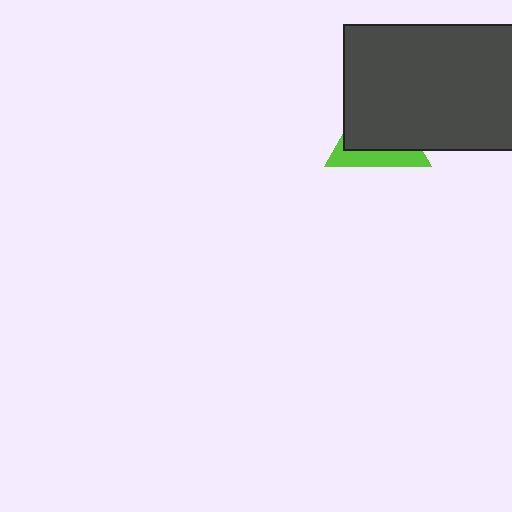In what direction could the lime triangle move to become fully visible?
The lime triangle could move toward the lower-left. That would shift it out from behind the dark gray rectangle entirely.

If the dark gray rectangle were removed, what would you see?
You would see the complete lime triangle.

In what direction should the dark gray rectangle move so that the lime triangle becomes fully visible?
The dark gray rectangle should move toward the upper-right. That is the shortest direction to clear the overlap and leave the lime triangle fully visible.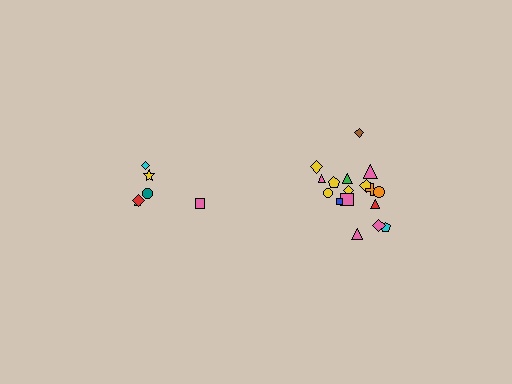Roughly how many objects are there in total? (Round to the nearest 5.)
Roughly 25 objects in total.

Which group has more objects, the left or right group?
The right group.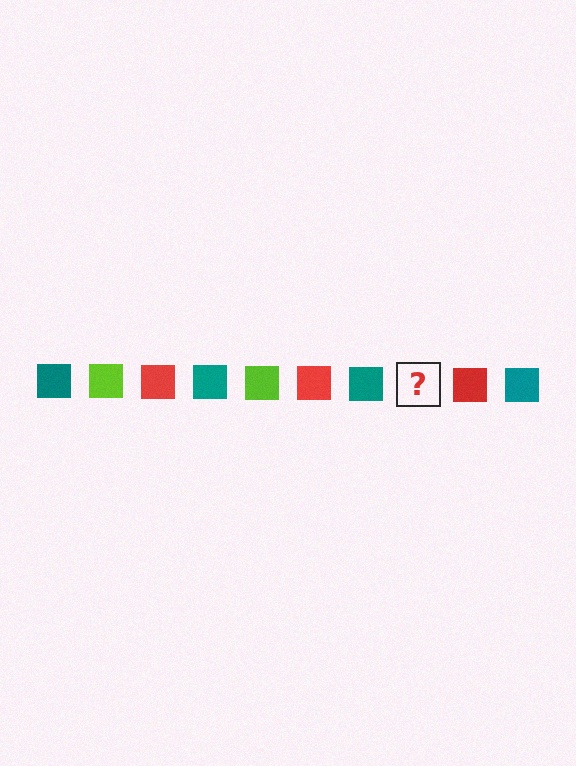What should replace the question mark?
The question mark should be replaced with a lime square.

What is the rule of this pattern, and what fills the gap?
The rule is that the pattern cycles through teal, lime, red squares. The gap should be filled with a lime square.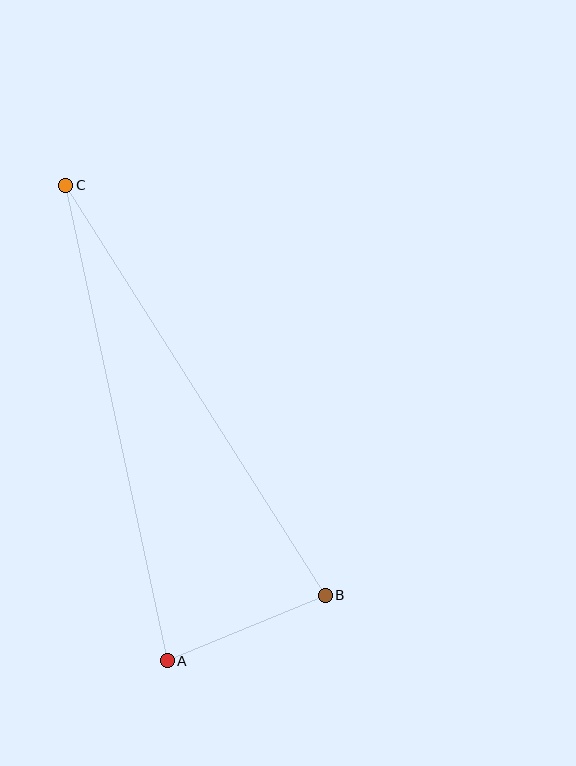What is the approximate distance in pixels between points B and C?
The distance between B and C is approximately 485 pixels.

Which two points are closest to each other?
Points A and B are closest to each other.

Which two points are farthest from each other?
Points A and C are farthest from each other.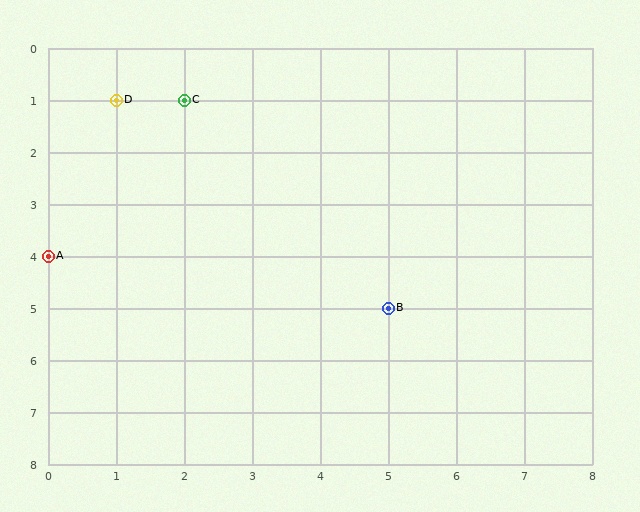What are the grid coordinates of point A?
Point A is at grid coordinates (0, 4).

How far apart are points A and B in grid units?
Points A and B are 5 columns and 1 row apart (about 5.1 grid units diagonally).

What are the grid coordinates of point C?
Point C is at grid coordinates (2, 1).